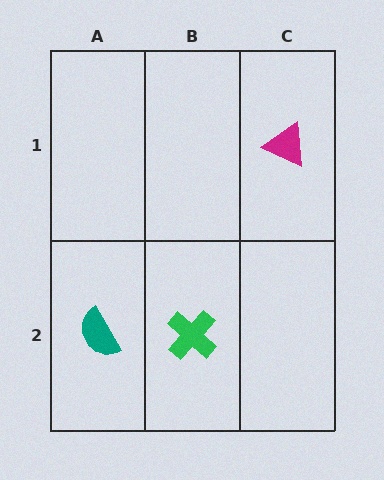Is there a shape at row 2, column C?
No, that cell is empty.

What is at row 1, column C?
A magenta triangle.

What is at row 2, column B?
A green cross.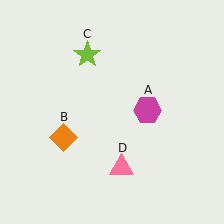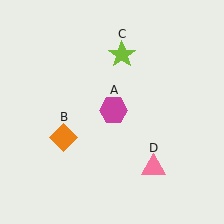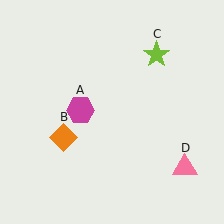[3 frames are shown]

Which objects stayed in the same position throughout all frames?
Orange diamond (object B) remained stationary.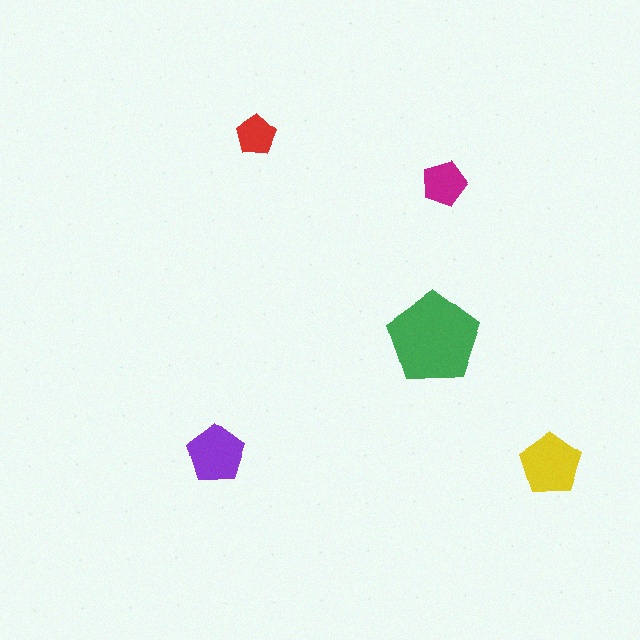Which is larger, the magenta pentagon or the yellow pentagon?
The yellow one.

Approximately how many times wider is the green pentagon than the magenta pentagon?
About 2 times wider.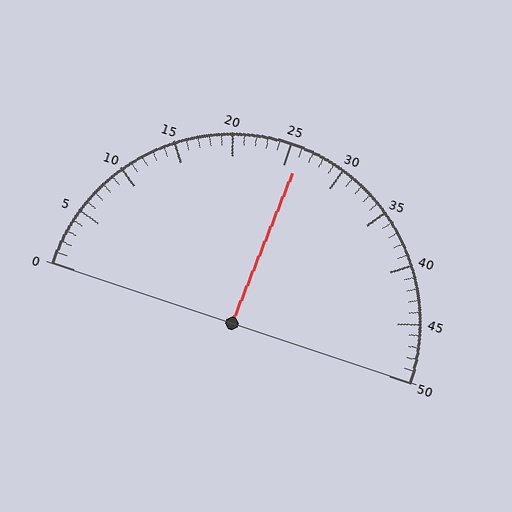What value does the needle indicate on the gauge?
The needle indicates approximately 26.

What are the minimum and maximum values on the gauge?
The gauge ranges from 0 to 50.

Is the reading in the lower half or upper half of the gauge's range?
The reading is in the upper half of the range (0 to 50).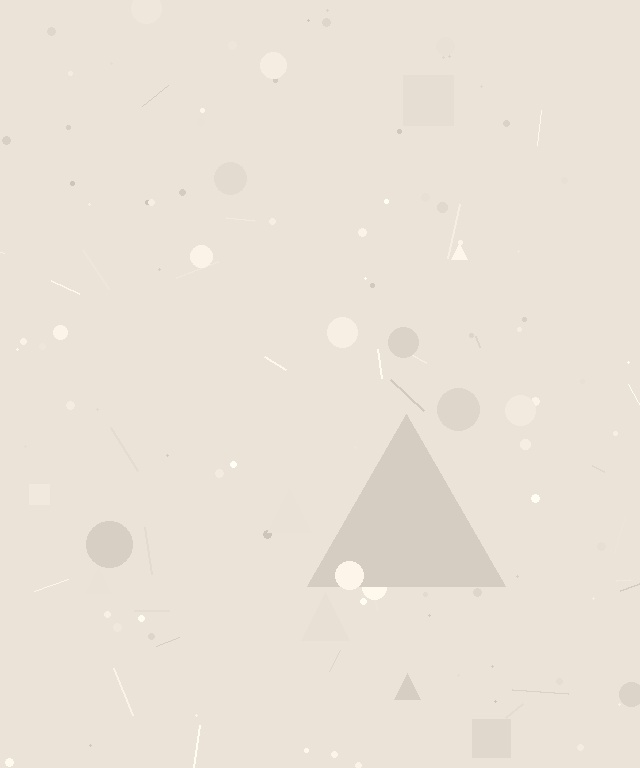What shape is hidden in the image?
A triangle is hidden in the image.